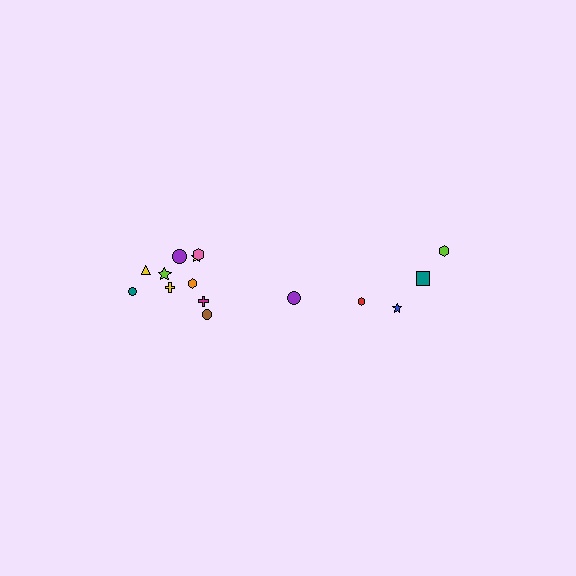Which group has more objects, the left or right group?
The left group.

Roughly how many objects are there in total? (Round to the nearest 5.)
Roughly 15 objects in total.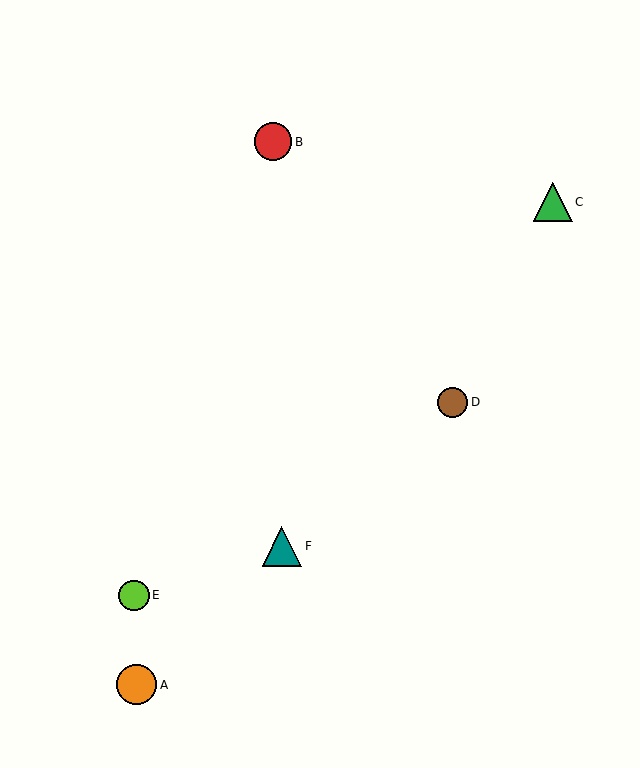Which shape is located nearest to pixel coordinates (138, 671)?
The orange circle (labeled A) at (137, 685) is nearest to that location.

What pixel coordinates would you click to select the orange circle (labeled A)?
Click at (137, 685) to select the orange circle A.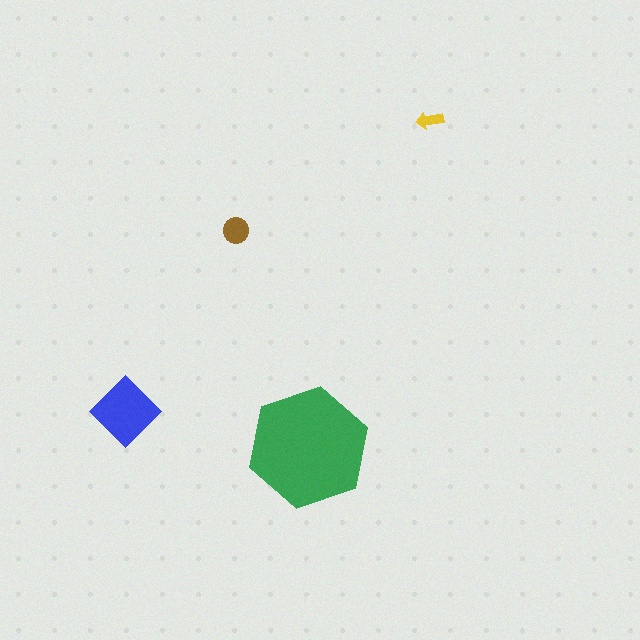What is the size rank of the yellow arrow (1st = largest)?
4th.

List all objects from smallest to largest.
The yellow arrow, the brown circle, the blue diamond, the green hexagon.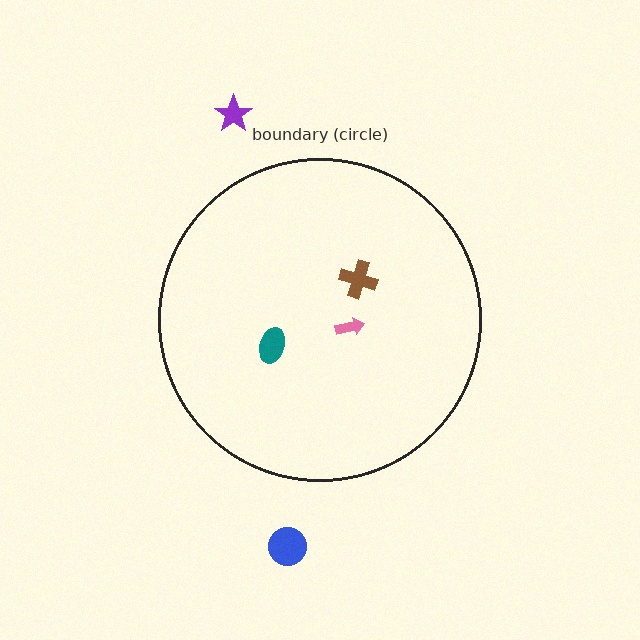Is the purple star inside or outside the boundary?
Outside.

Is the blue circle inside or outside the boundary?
Outside.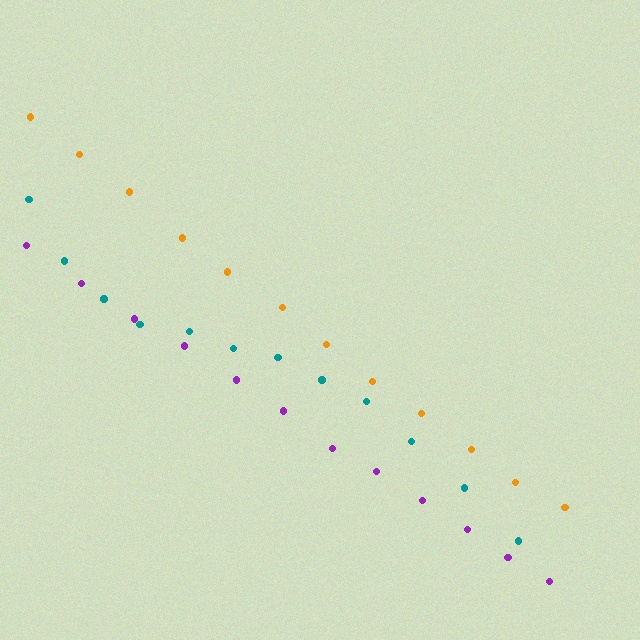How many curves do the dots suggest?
There are 3 distinct paths.